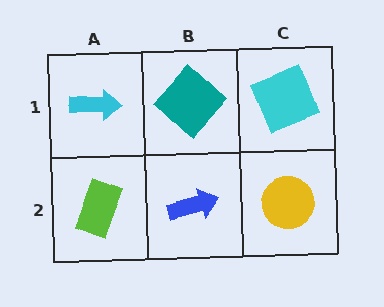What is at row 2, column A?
A lime rectangle.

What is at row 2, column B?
A blue arrow.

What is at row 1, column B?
A teal diamond.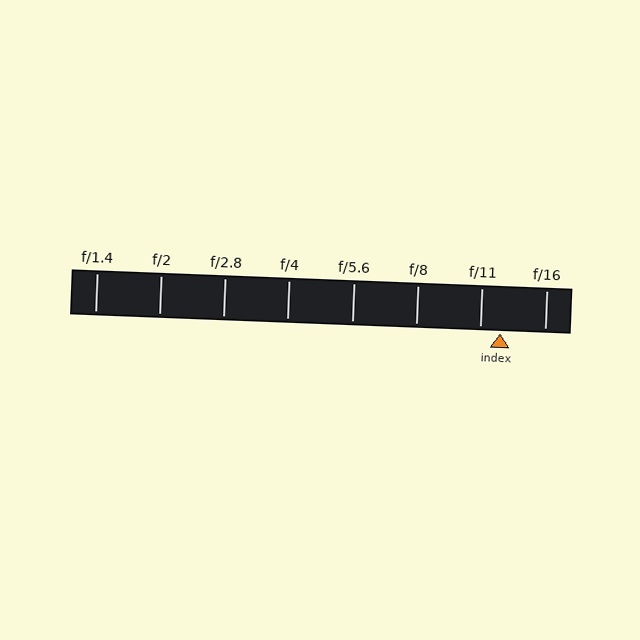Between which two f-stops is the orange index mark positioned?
The index mark is between f/11 and f/16.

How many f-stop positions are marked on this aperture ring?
There are 8 f-stop positions marked.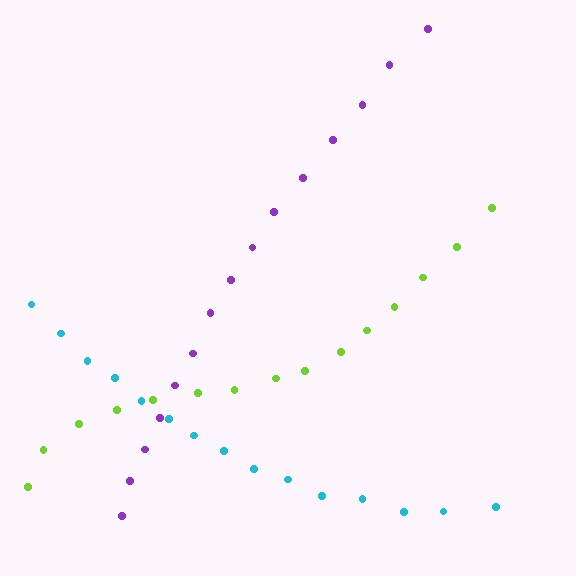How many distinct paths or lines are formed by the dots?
There are 3 distinct paths.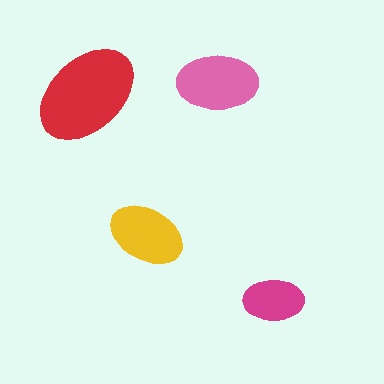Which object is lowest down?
The magenta ellipse is bottommost.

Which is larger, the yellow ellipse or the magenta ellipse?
The yellow one.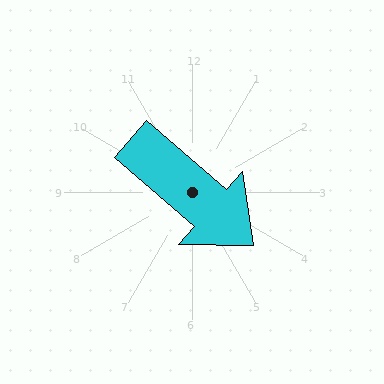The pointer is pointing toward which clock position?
Roughly 4 o'clock.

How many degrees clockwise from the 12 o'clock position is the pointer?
Approximately 131 degrees.